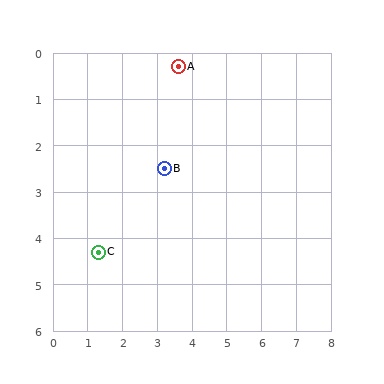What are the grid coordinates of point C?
Point C is at approximately (1.3, 4.3).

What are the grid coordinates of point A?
Point A is at approximately (3.6, 0.3).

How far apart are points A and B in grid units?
Points A and B are about 2.2 grid units apart.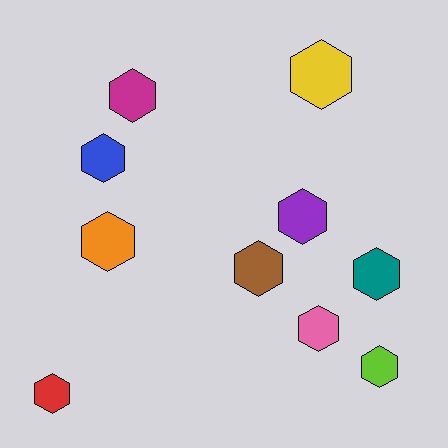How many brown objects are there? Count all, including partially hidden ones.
There is 1 brown object.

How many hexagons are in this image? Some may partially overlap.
There are 10 hexagons.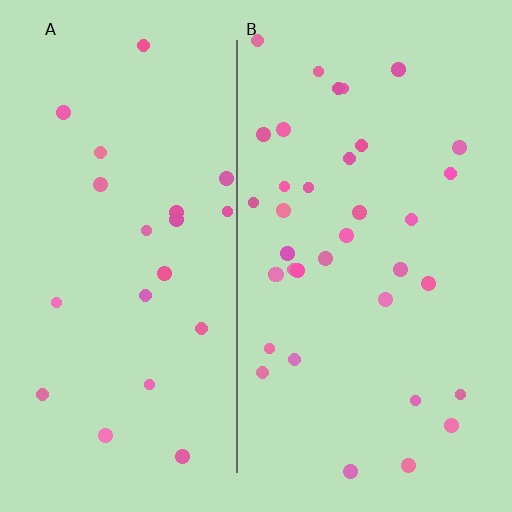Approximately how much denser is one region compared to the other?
Approximately 1.7× — region B over region A.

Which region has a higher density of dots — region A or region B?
B (the right).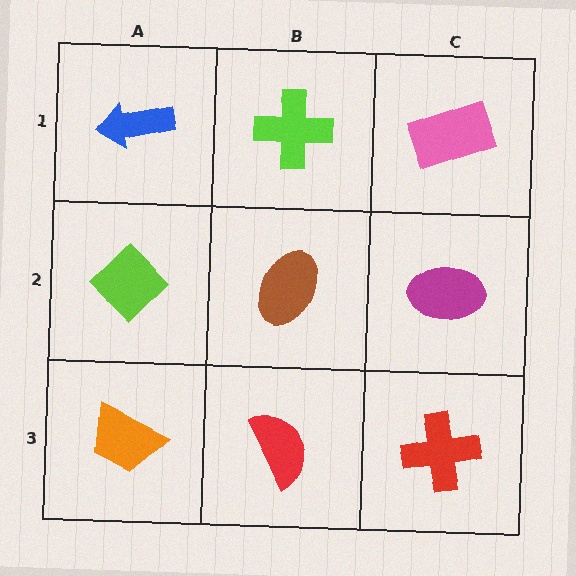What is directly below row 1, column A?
A lime diamond.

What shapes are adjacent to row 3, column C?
A magenta ellipse (row 2, column C), a red semicircle (row 3, column B).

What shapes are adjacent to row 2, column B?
A lime cross (row 1, column B), a red semicircle (row 3, column B), a lime diamond (row 2, column A), a magenta ellipse (row 2, column C).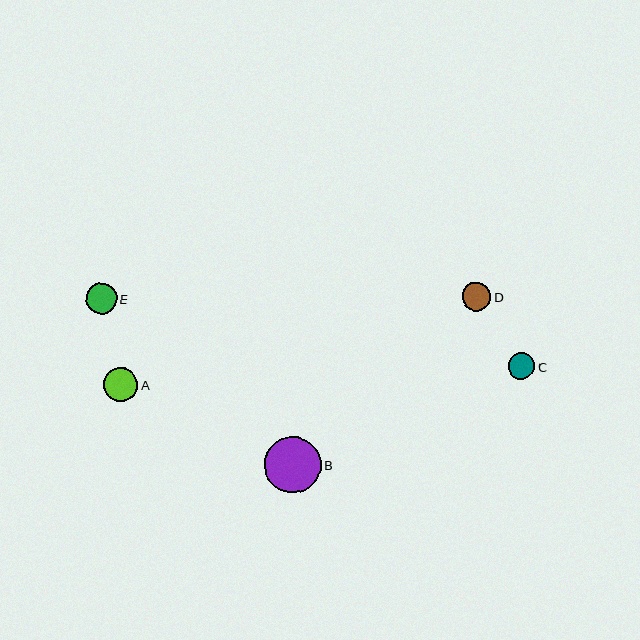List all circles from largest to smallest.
From largest to smallest: B, A, E, D, C.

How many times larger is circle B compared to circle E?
Circle B is approximately 1.8 times the size of circle E.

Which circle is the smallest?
Circle C is the smallest with a size of approximately 26 pixels.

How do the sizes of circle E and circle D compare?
Circle E and circle D are approximately the same size.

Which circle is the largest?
Circle B is the largest with a size of approximately 56 pixels.